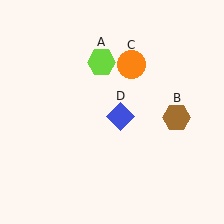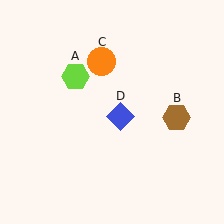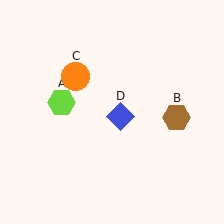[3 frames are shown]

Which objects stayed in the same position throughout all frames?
Brown hexagon (object B) and blue diamond (object D) remained stationary.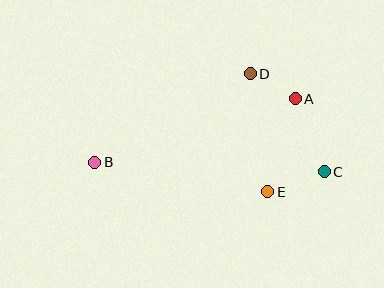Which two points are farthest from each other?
Points B and C are farthest from each other.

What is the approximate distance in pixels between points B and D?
The distance between B and D is approximately 179 pixels.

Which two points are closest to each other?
Points A and D are closest to each other.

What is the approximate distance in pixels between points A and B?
The distance between A and B is approximately 210 pixels.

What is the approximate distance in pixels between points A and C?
The distance between A and C is approximately 79 pixels.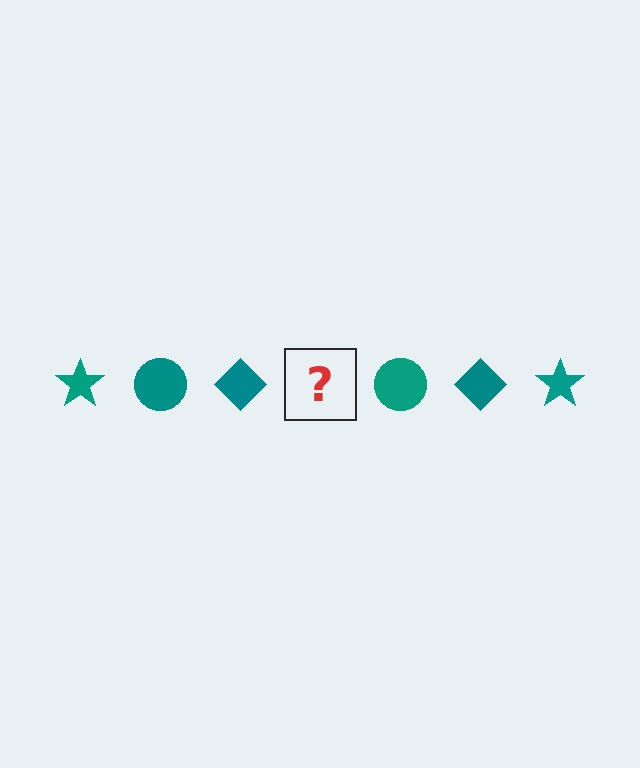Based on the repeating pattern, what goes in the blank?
The blank should be a teal star.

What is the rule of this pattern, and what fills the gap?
The rule is that the pattern cycles through star, circle, diamond shapes in teal. The gap should be filled with a teal star.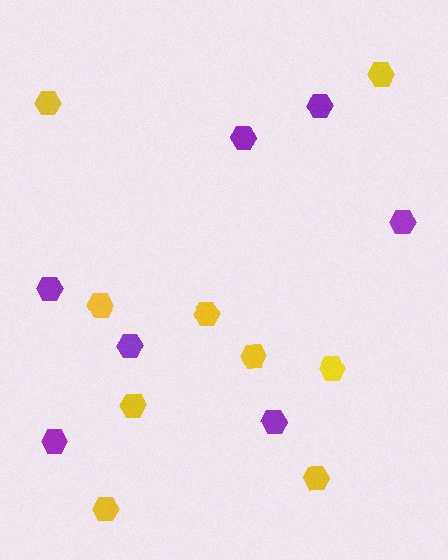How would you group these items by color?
There are 2 groups: one group of yellow hexagons (9) and one group of purple hexagons (7).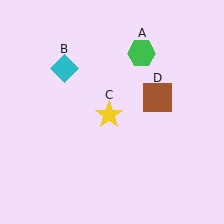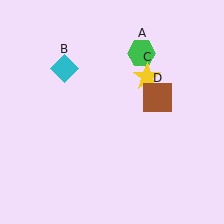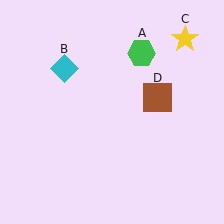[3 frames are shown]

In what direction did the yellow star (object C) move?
The yellow star (object C) moved up and to the right.